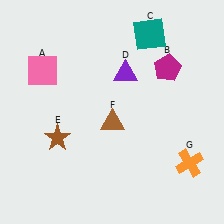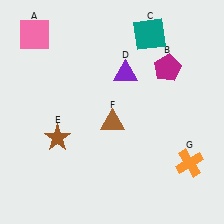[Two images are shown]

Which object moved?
The pink square (A) moved up.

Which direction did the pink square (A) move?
The pink square (A) moved up.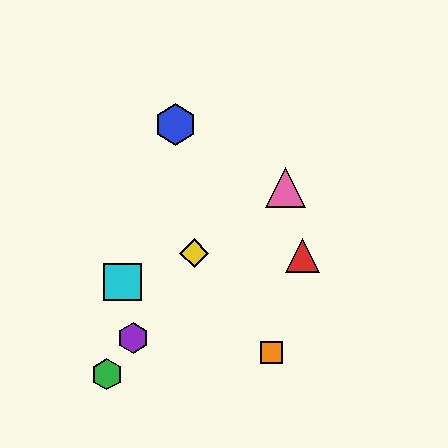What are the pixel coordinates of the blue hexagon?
The blue hexagon is at (175, 124).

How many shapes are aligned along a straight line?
3 shapes (the green hexagon, the yellow diamond, the purple hexagon) are aligned along a straight line.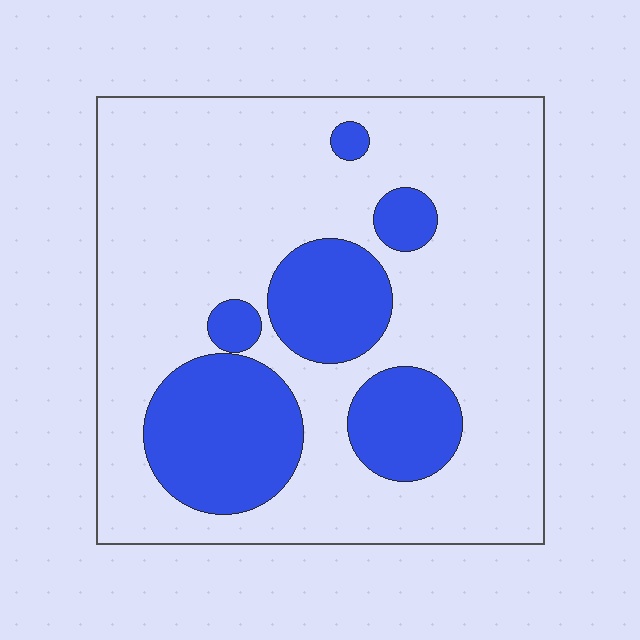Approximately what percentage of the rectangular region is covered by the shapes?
Approximately 25%.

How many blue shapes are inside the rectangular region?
6.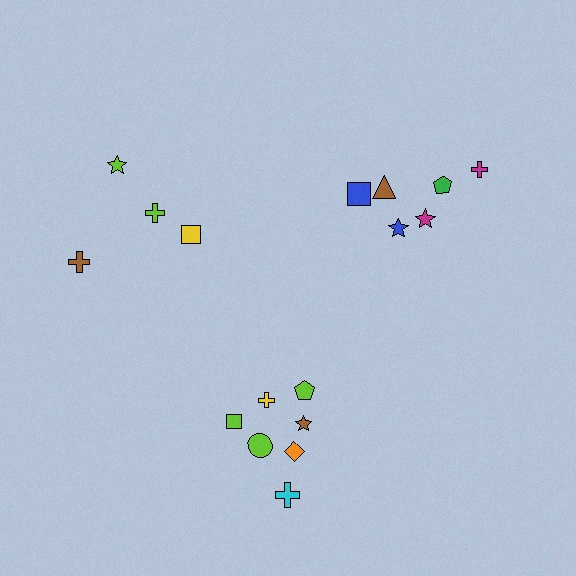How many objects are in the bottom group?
There are 7 objects.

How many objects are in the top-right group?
There are 6 objects.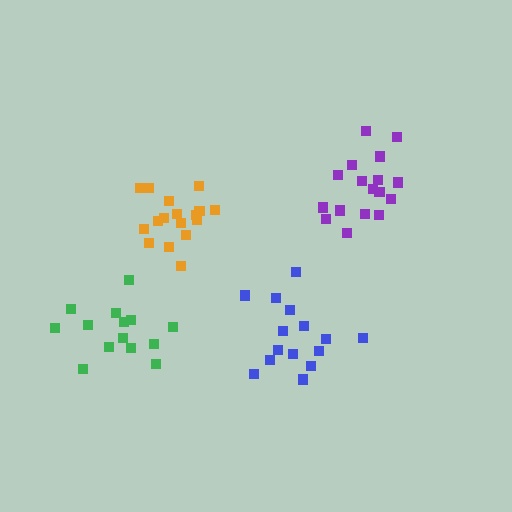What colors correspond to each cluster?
The clusters are colored: orange, green, blue, purple.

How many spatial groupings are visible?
There are 4 spatial groupings.